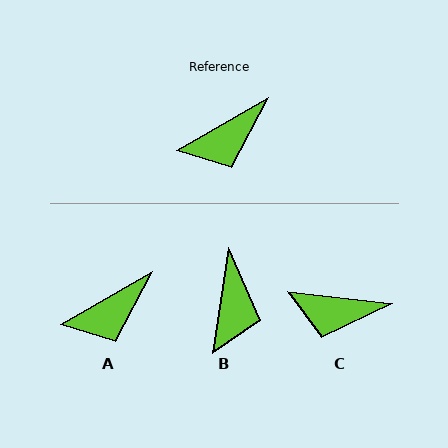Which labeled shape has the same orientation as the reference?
A.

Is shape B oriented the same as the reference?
No, it is off by about 51 degrees.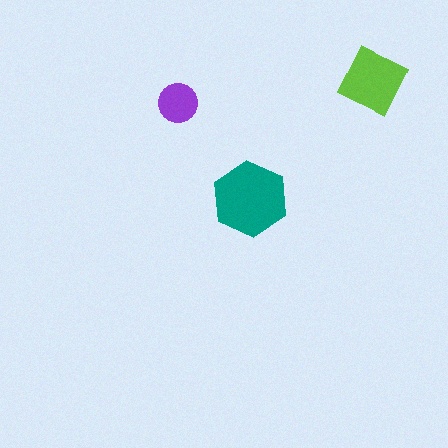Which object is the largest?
The teal hexagon.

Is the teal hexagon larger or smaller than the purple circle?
Larger.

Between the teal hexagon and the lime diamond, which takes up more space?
The teal hexagon.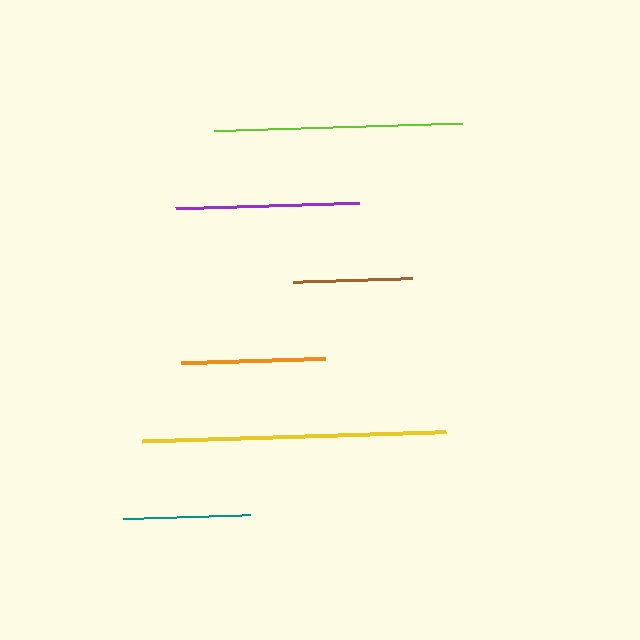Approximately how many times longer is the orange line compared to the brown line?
The orange line is approximately 1.2 times the length of the brown line.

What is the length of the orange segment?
The orange segment is approximately 144 pixels long.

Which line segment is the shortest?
The brown line is the shortest at approximately 119 pixels.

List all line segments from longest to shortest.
From longest to shortest: yellow, lime, purple, orange, teal, brown.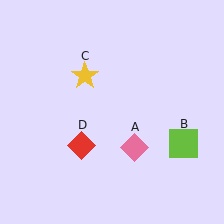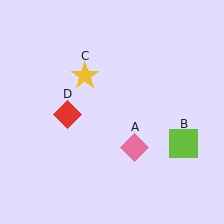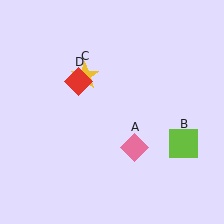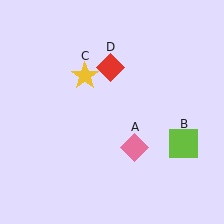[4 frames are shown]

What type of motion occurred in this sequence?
The red diamond (object D) rotated clockwise around the center of the scene.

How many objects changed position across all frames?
1 object changed position: red diamond (object D).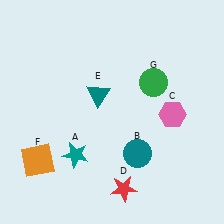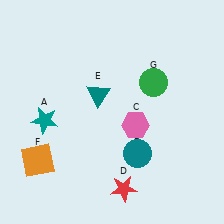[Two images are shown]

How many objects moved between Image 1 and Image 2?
2 objects moved between the two images.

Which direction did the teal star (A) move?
The teal star (A) moved up.